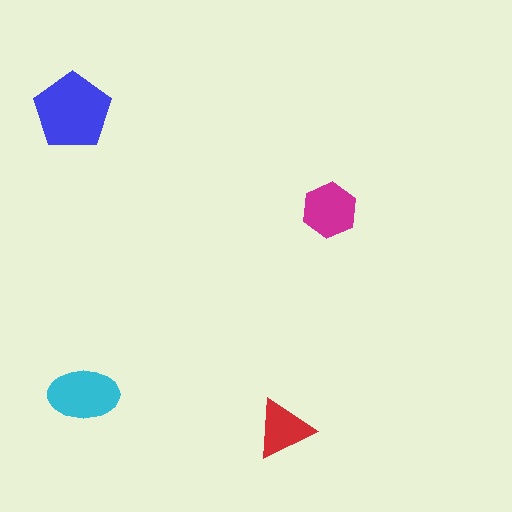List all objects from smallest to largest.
The red triangle, the magenta hexagon, the cyan ellipse, the blue pentagon.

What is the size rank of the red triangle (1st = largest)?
4th.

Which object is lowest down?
The red triangle is bottommost.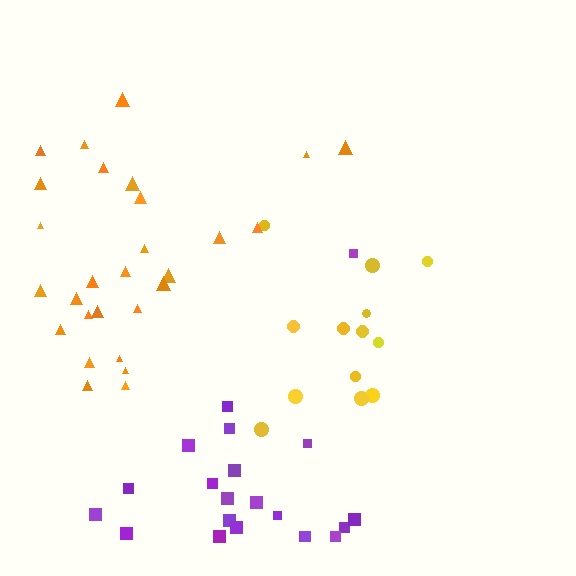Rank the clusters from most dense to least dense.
orange, purple, yellow.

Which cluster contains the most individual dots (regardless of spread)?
Orange (28).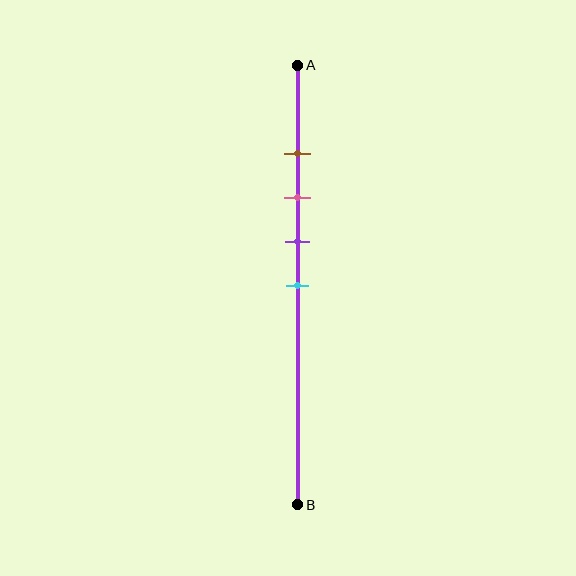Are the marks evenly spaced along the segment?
Yes, the marks are approximately evenly spaced.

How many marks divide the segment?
There are 4 marks dividing the segment.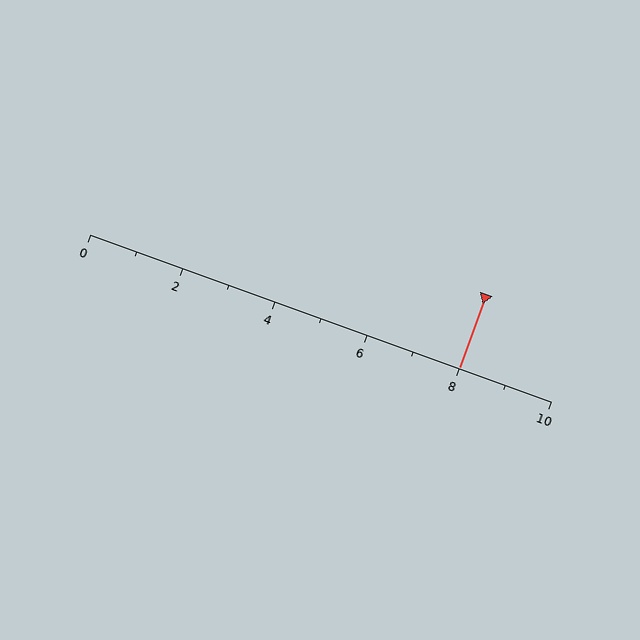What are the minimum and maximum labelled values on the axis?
The axis runs from 0 to 10.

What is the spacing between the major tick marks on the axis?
The major ticks are spaced 2 apart.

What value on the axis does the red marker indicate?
The marker indicates approximately 8.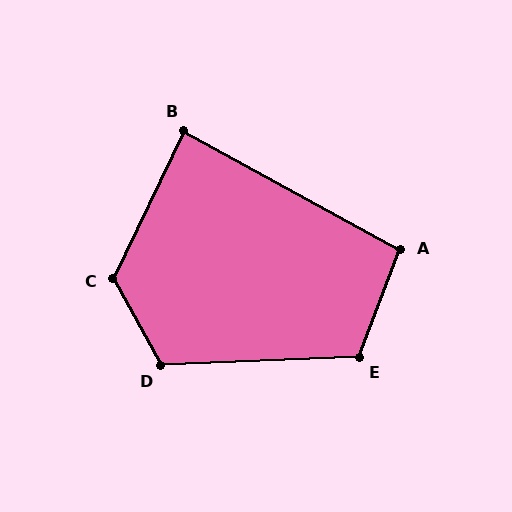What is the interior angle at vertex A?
Approximately 98 degrees (obtuse).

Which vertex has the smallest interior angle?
B, at approximately 87 degrees.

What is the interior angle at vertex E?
Approximately 113 degrees (obtuse).